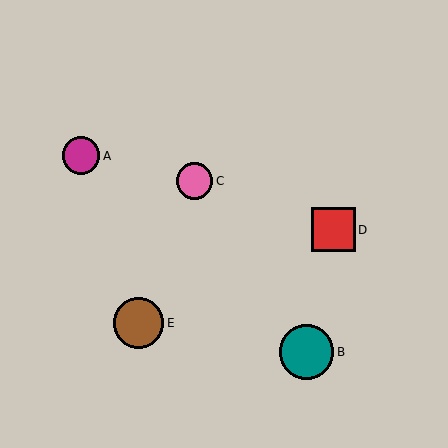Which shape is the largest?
The teal circle (labeled B) is the largest.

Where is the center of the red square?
The center of the red square is at (333, 230).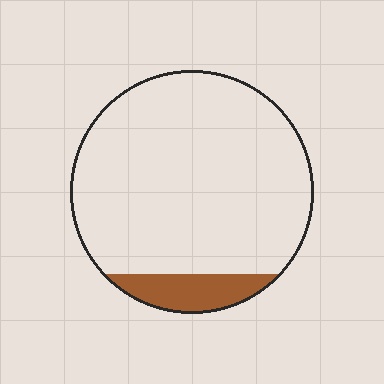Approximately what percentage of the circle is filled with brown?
Approximately 10%.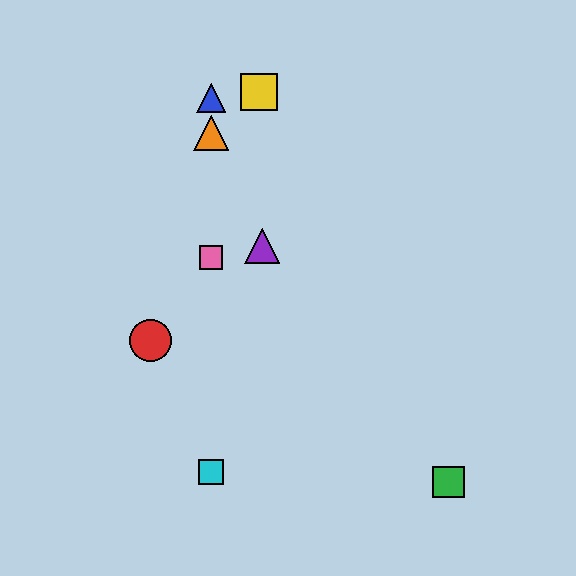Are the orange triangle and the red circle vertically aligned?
No, the orange triangle is at x≈211 and the red circle is at x≈150.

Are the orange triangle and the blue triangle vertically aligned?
Yes, both are at x≈211.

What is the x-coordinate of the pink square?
The pink square is at x≈211.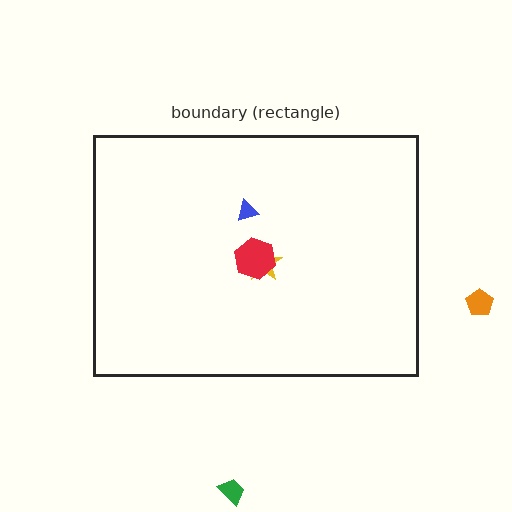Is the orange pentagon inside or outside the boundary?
Outside.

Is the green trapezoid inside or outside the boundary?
Outside.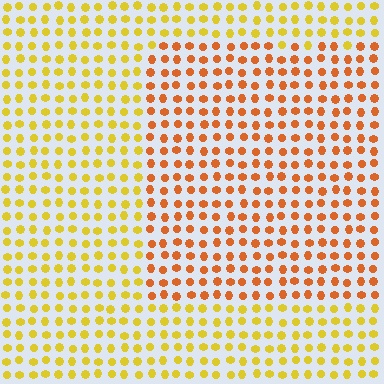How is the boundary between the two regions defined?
The boundary is defined purely by a slight shift in hue (about 34 degrees). Spacing, size, and orientation are identical on both sides.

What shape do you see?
I see a rectangle.